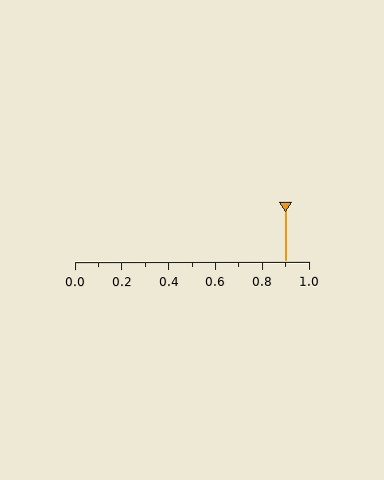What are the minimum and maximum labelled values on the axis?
The axis runs from 0.0 to 1.0.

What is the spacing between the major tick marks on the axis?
The major ticks are spaced 0.2 apart.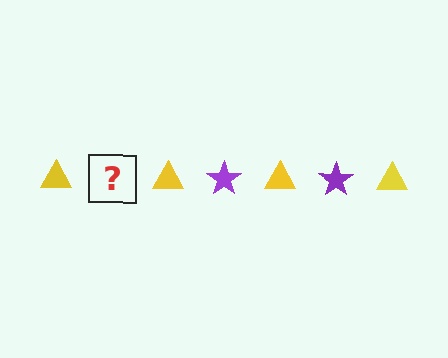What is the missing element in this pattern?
The missing element is a purple star.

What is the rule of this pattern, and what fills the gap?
The rule is that the pattern alternates between yellow triangle and purple star. The gap should be filled with a purple star.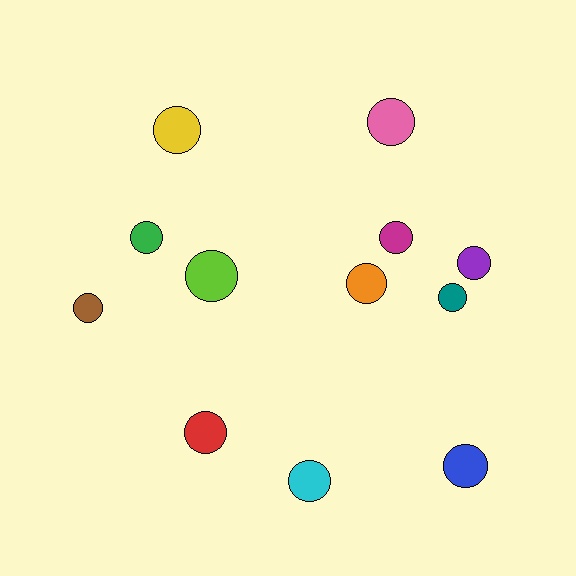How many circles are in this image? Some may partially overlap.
There are 12 circles.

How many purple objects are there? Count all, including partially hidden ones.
There is 1 purple object.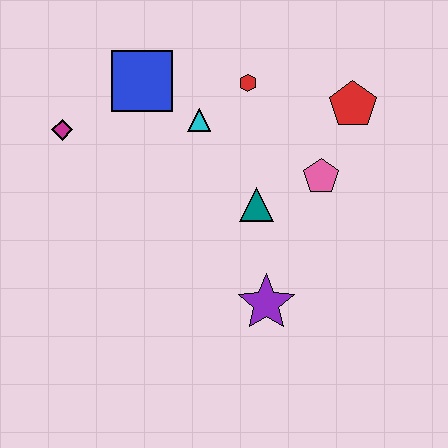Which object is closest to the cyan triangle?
The red hexagon is closest to the cyan triangle.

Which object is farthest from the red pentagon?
The magenta diamond is farthest from the red pentagon.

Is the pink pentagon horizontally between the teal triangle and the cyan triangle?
No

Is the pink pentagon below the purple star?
No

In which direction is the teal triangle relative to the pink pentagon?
The teal triangle is to the left of the pink pentagon.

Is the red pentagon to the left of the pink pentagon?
No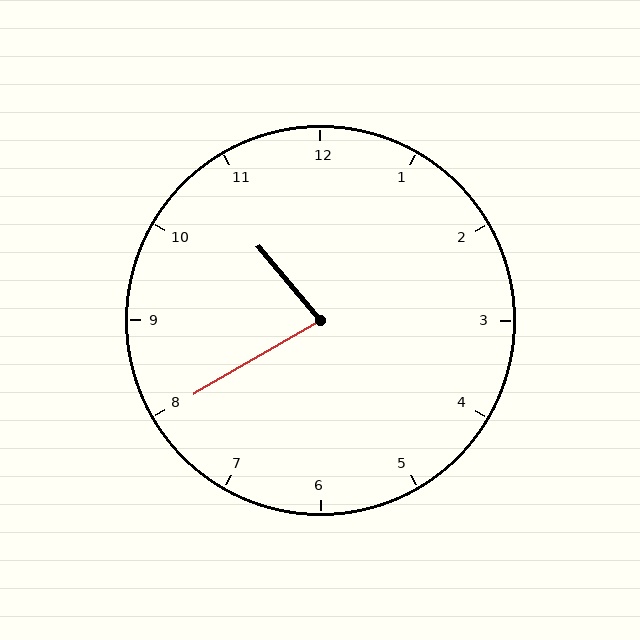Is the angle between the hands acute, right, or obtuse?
It is acute.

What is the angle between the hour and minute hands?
Approximately 80 degrees.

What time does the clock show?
10:40.